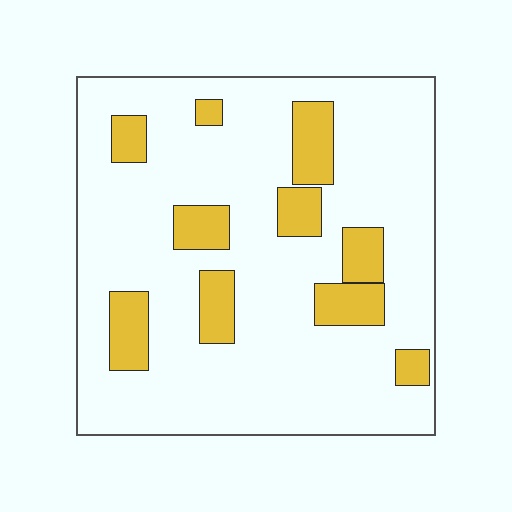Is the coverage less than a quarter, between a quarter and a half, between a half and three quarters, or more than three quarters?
Less than a quarter.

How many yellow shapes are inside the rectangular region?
10.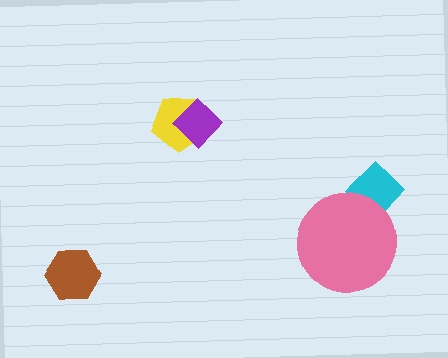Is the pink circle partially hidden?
No, no other shape covers it.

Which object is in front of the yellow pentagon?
The purple diamond is in front of the yellow pentagon.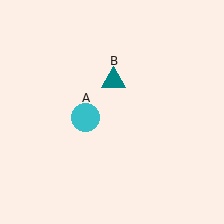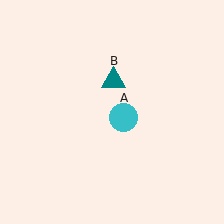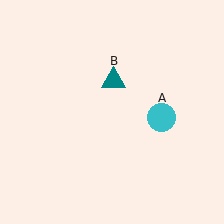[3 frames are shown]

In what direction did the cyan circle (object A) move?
The cyan circle (object A) moved right.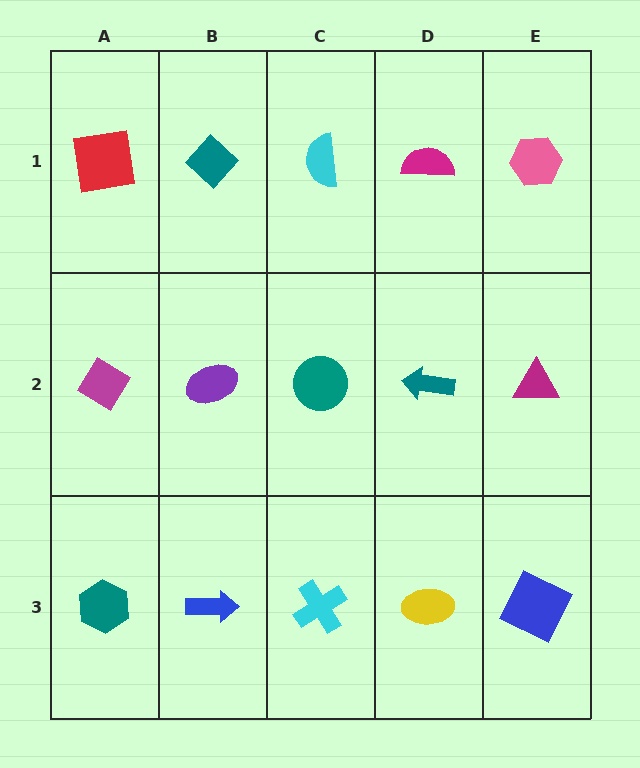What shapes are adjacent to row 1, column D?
A teal arrow (row 2, column D), a cyan semicircle (row 1, column C), a pink hexagon (row 1, column E).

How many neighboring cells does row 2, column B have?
4.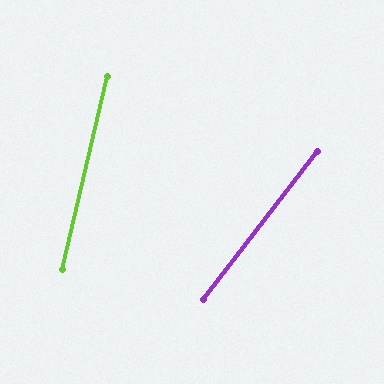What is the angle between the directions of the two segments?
Approximately 24 degrees.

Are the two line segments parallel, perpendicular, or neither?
Neither parallel nor perpendicular — they differ by about 24°.